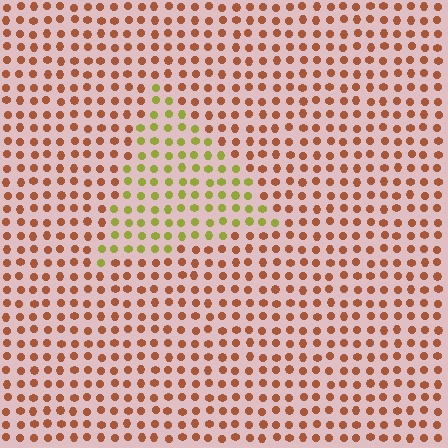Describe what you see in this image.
The image is filled with small brown elements in a uniform arrangement. A triangle-shaped region is visible where the elements are tinted to a slightly different hue, forming a subtle color boundary.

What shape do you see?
I see a triangle.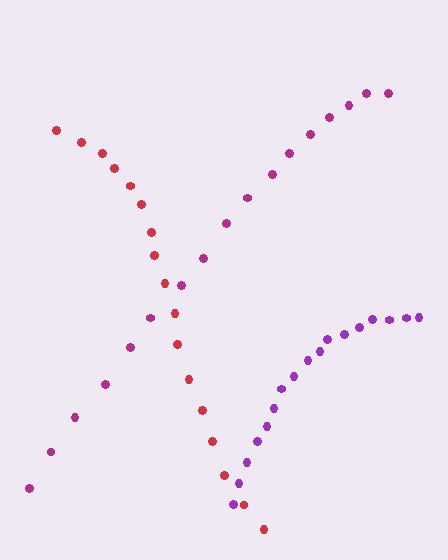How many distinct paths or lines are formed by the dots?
There are 3 distinct paths.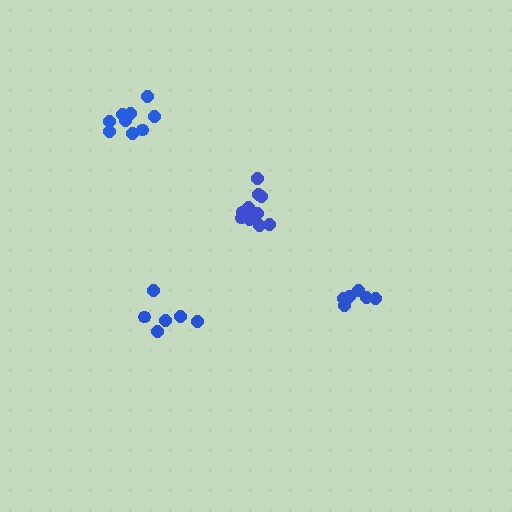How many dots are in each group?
Group 1: 6 dots, Group 2: 9 dots, Group 3: 6 dots, Group 4: 11 dots (32 total).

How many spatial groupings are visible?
There are 4 spatial groupings.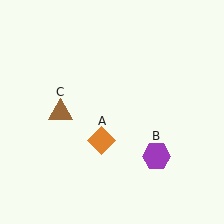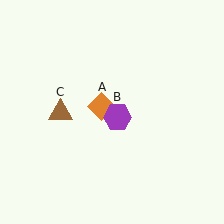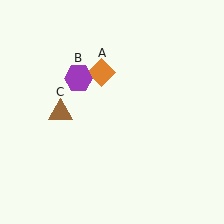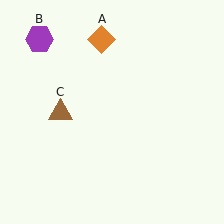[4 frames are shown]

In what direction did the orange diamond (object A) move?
The orange diamond (object A) moved up.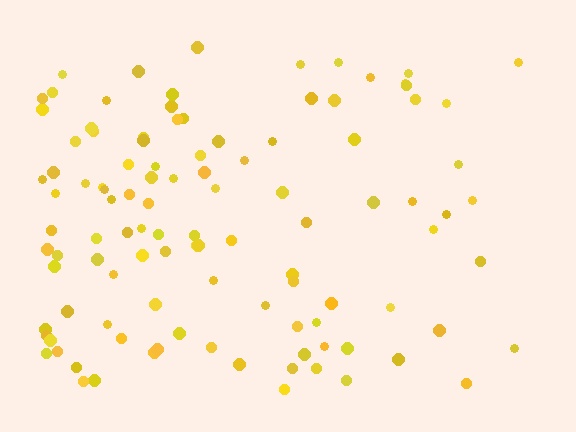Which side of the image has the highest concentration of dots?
The left.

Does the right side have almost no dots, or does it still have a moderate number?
Still a moderate number, just noticeably fewer than the left.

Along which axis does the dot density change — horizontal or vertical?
Horizontal.